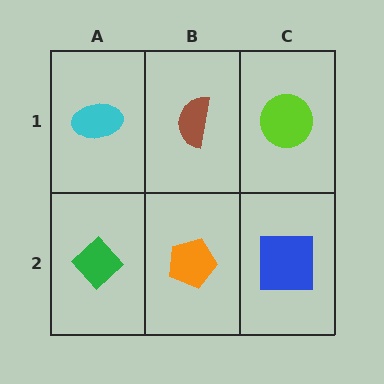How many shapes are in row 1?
3 shapes.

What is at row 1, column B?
A brown semicircle.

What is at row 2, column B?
An orange pentagon.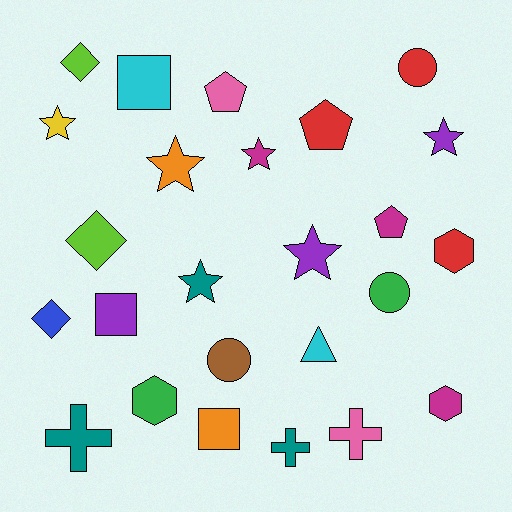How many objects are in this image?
There are 25 objects.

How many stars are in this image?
There are 6 stars.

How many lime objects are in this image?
There are 2 lime objects.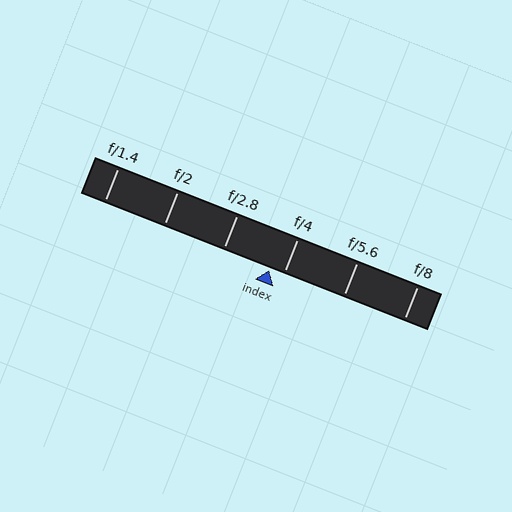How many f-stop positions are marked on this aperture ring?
There are 6 f-stop positions marked.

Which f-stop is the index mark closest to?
The index mark is closest to f/4.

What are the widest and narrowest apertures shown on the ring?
The widest aperture shown is f/1.4 and the narrowest is f/8.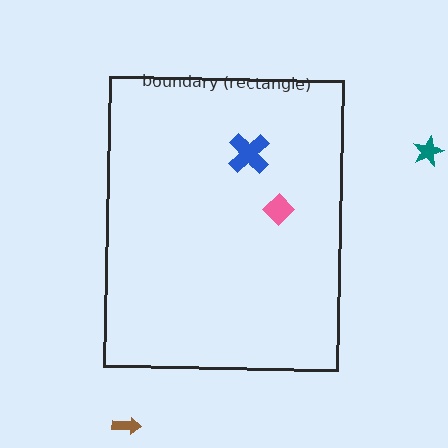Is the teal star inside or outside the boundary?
Outside.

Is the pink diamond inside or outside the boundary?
Inside.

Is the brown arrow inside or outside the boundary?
Outside.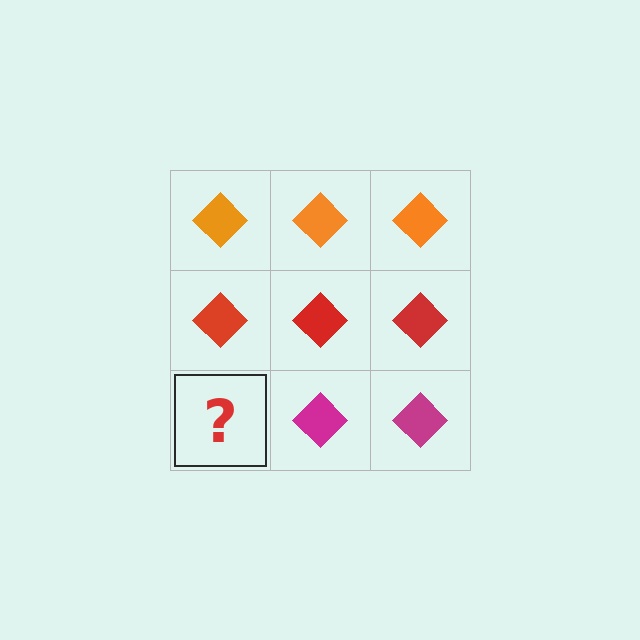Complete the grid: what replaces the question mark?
The question mark should be replaced with a magenta diamond.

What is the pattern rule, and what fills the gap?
The rule is that each row has a consistent color. The gap should be filled with a magenta diamond.